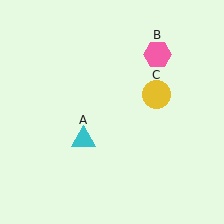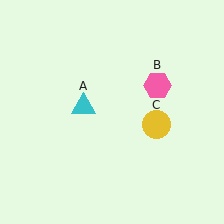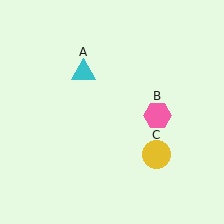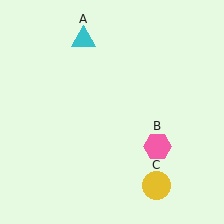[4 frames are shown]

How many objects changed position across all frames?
3 objects changed position: cyan triangle (object A), pink hexagon (object B), yellow circle (object C).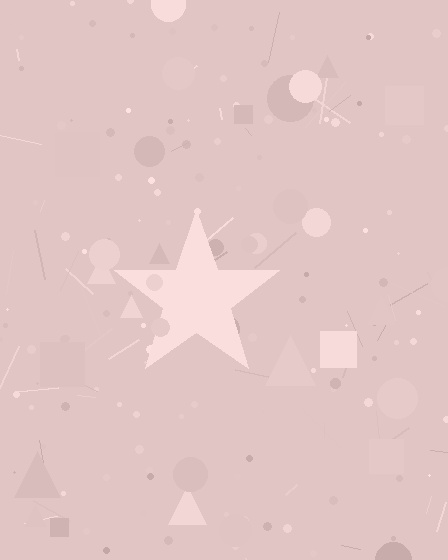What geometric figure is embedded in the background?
A star is embedded in the background.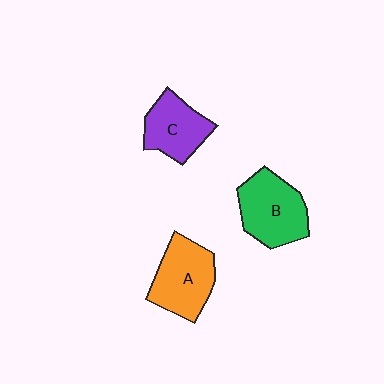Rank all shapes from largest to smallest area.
From largest to smallest: B (green), A (orange), C (purple).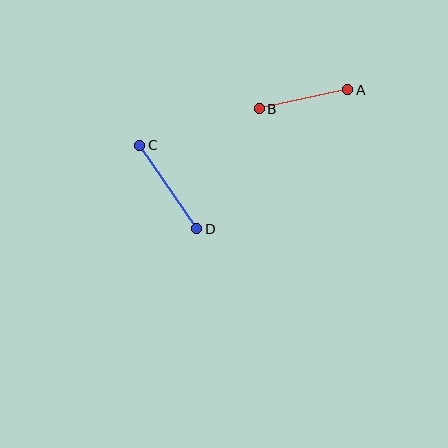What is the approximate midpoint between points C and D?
The midpoint is at approximately (168, 187) pixels.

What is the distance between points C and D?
The distance is approximately 101 pixels.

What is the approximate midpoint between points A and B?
The midpoint is at approximately (304, 99) pixels.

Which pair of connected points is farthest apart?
Points C and D are farthest apart.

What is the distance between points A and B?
The distance is approximately 90 pixels.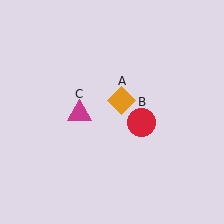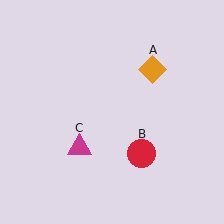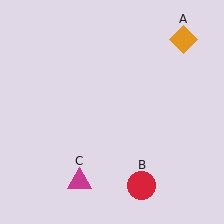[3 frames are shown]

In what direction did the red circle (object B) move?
The red circle (object B) moved down.